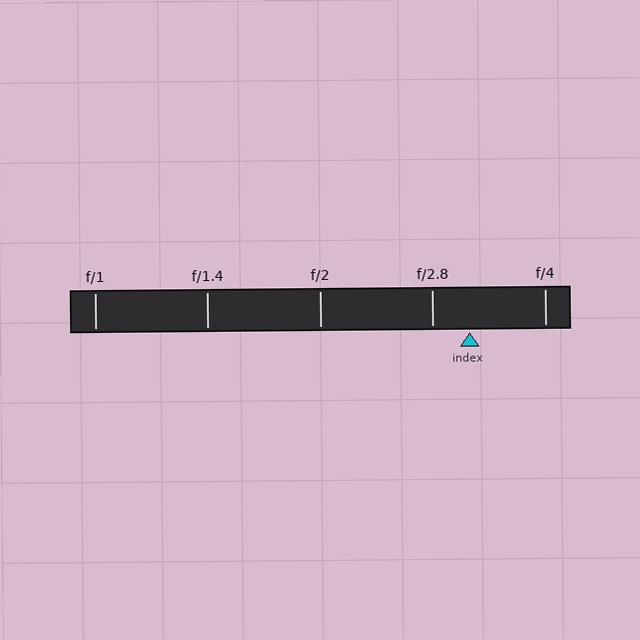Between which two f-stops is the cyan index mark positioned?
The index mark is between f/2.8 and f/4.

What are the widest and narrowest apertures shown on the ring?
The widest aperture shown is f/1 and the narrowest is f/4.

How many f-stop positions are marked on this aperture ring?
There are 5 f-stop positions marked.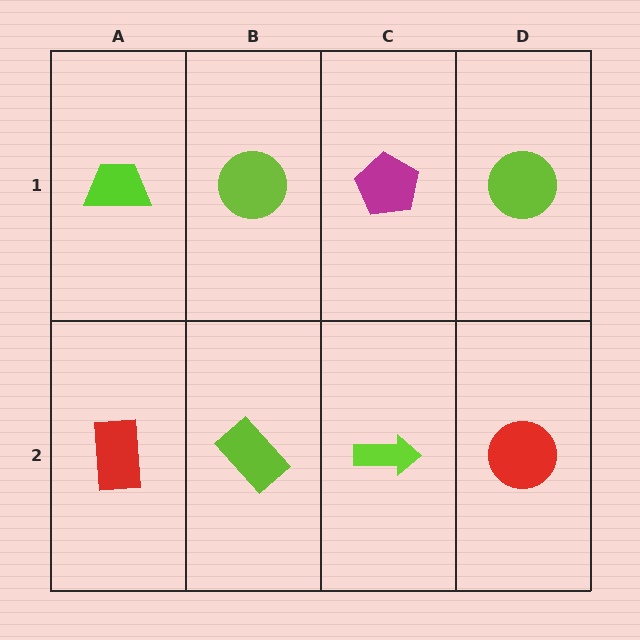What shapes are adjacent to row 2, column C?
A magenta pentagon (row 1, column C), a lime rectangle (row 2, column B), a red circle (row 2, column D).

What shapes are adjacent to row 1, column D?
A red circle (row 2, column D), a magenta pentagon (row 1, column C).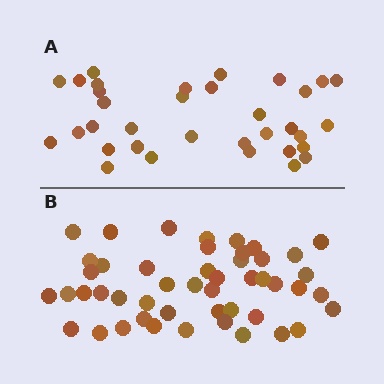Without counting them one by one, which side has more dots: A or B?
Region B (the bottom region) has more dots.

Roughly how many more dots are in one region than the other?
Region B has approximately 15 more dots than region A.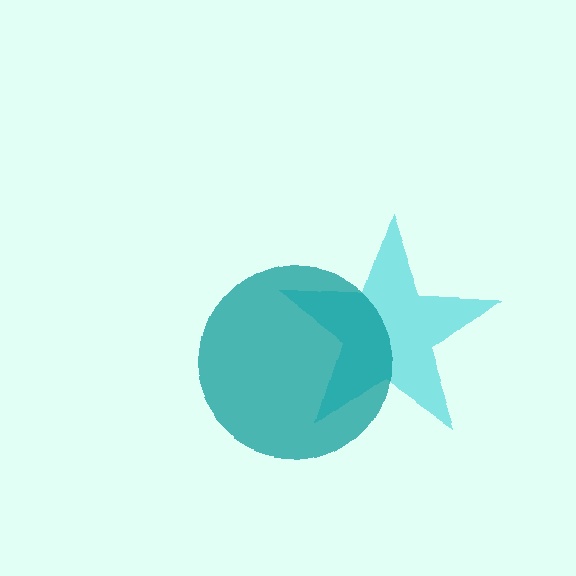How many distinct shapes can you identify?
There are 2 distinct shapes: a cyan star, a teal circle.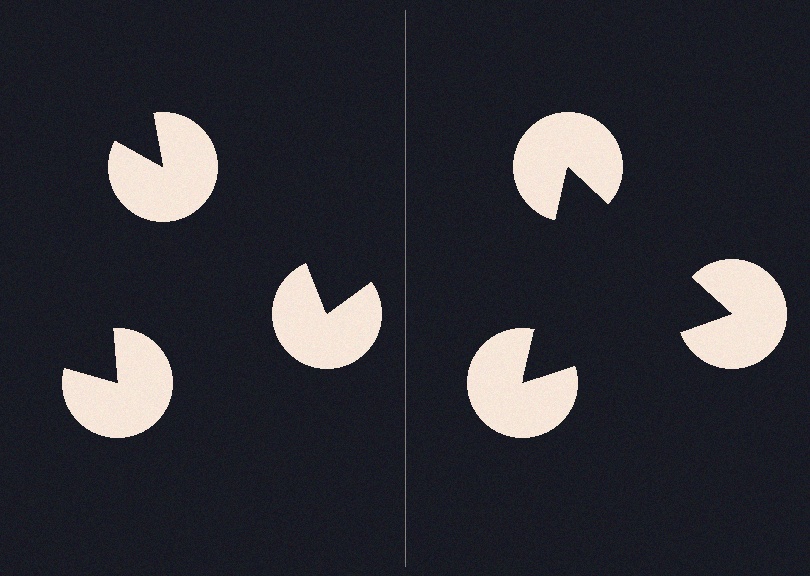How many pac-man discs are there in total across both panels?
6 — 3 on each side.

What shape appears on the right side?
An illusory triangle.